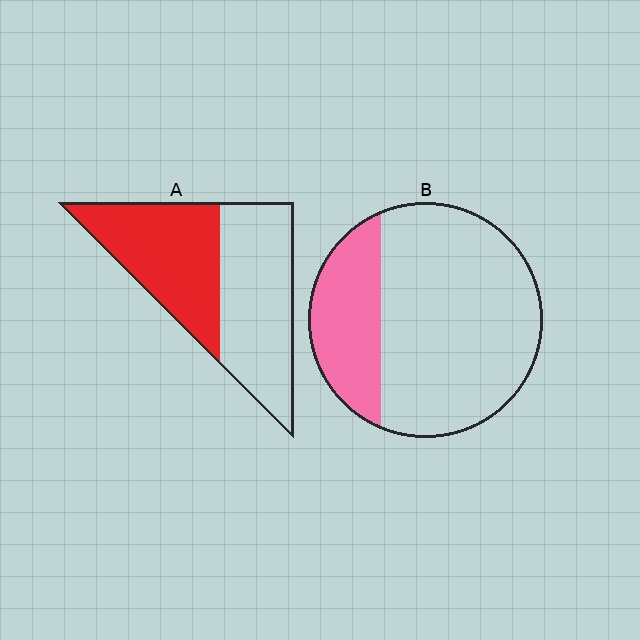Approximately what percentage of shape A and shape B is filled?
A is approximately 45% and B is approximately 25%.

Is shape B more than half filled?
No.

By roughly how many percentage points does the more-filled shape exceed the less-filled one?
By roughly 20 percentage points (A over B).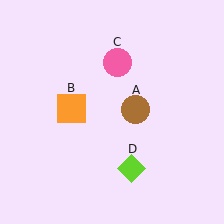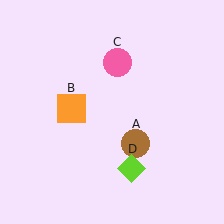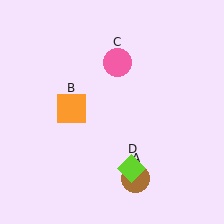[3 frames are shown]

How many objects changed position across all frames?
1 object changed position: brown circle (object A).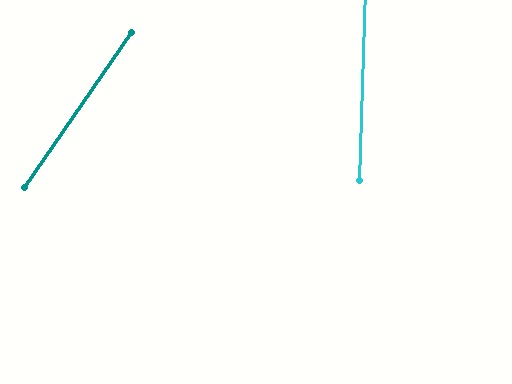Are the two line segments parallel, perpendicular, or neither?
Neither parallel nor perpendicular — they differ by about 33°.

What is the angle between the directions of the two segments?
Approximately 33 degrees.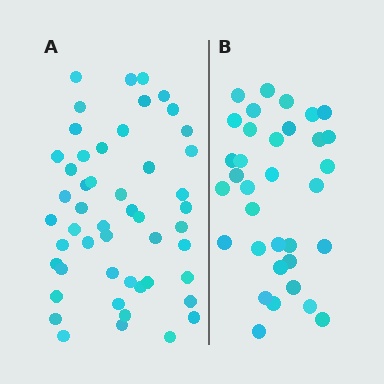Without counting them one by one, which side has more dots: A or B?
Region A (the left region) has more dots.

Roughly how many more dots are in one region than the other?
Region A has approximately 15 more dots than region B.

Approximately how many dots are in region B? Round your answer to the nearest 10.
About 30 dots. (The exact count is 34, which rounds to 30.)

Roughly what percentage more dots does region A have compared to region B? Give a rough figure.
About 45% more.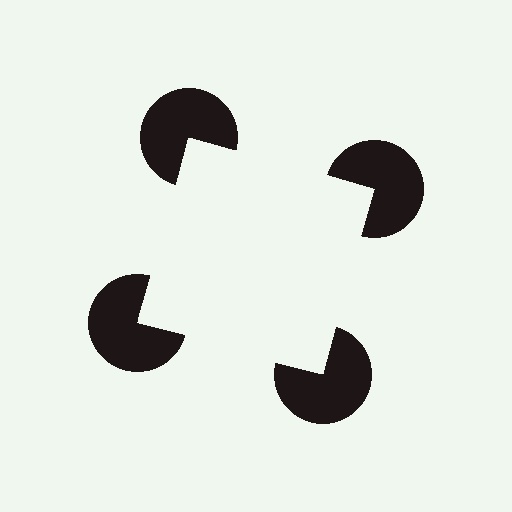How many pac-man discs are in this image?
There are 4 — one at each vertex of the illusory square.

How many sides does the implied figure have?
4 sides.